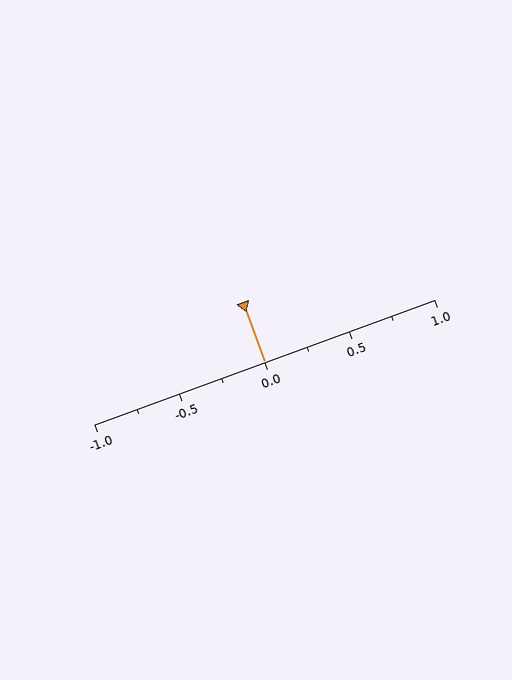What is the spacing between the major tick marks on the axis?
The major ticks are spaced 0.5 apart.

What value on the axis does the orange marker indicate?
The marker indicates approximately 0.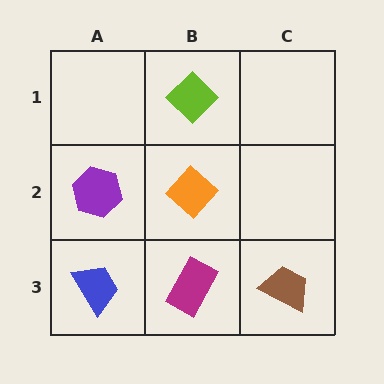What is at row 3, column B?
A magenta rectangle.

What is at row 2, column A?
A purple hexagon.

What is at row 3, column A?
A blue trapezoid.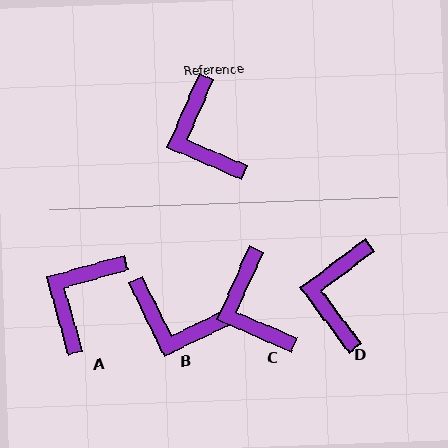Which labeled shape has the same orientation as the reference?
C.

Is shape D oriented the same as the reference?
No, it is off by about 29 degrees.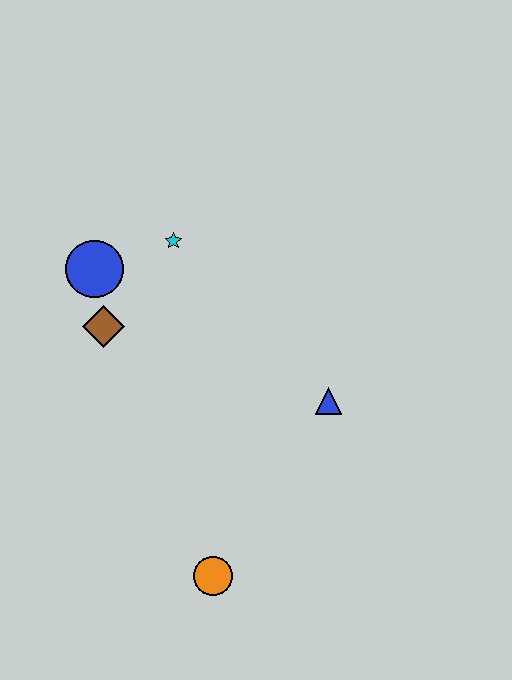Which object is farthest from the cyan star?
The orange circle is farthest from the cyan star.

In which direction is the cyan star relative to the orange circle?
The cyan star is above the orange circle.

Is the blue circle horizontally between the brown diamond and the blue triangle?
No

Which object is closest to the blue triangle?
The orange circle is closest to the blue triangle.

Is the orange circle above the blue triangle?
No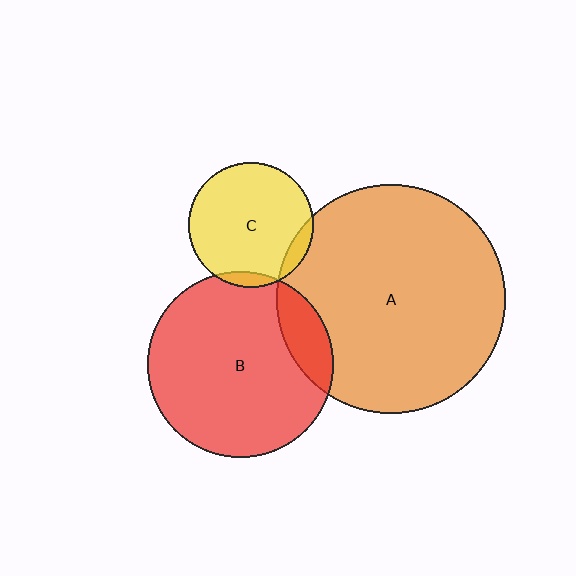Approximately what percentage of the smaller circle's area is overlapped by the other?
Approximately 5%.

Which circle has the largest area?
Circle A (orange).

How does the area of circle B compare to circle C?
Approximately 2.2 times.